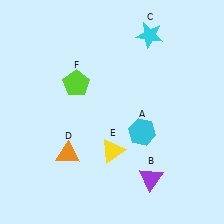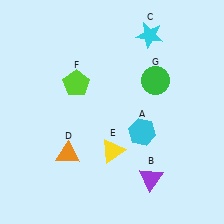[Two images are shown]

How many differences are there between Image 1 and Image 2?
There is 1 difference between the two images.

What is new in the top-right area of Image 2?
A green circle (G) was added in the top-right area of Image 2.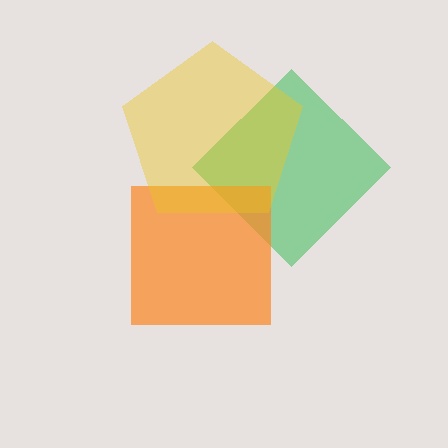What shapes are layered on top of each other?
The layered shapes are: a green diamond, an orange square, a yellow pentagon.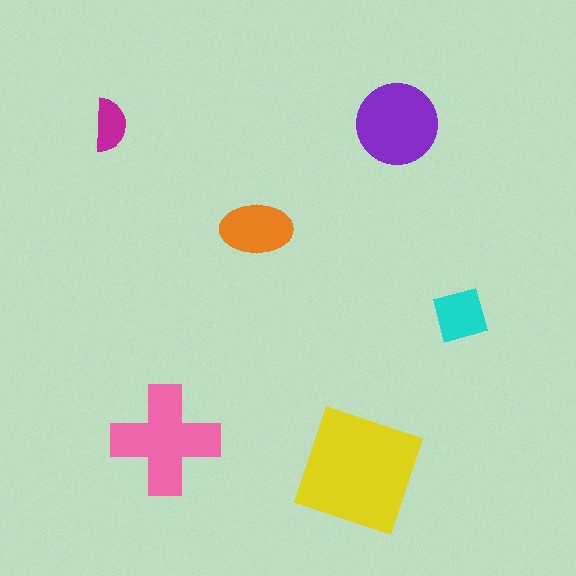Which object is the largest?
The yellow square.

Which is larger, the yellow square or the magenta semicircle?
The yellow square.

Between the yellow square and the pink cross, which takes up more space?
The yellow square.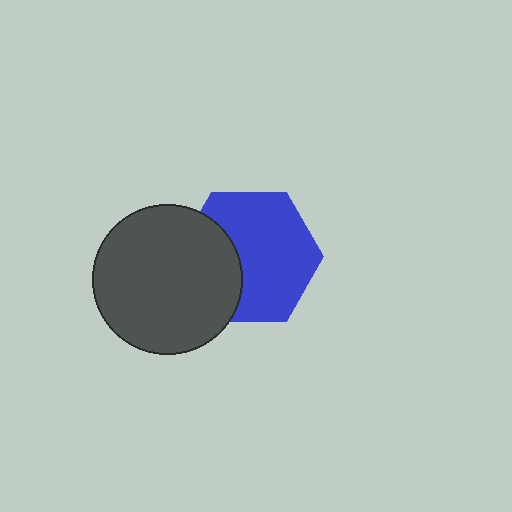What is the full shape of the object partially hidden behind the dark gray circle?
The partially hidden object is a blue hexagon.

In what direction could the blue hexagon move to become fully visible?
The blue hexagon could move right. That would shift it out from behind the dark gray circle entirely.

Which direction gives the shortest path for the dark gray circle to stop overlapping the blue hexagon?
Moving left gives the shortest separation.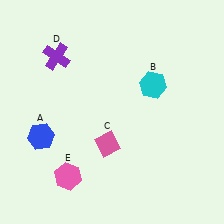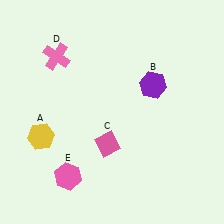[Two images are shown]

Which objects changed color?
A changed from blue to yellow. B changed from cyan to purple. D changed from purple to pink.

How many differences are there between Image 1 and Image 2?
There are 3 differences between the two images.